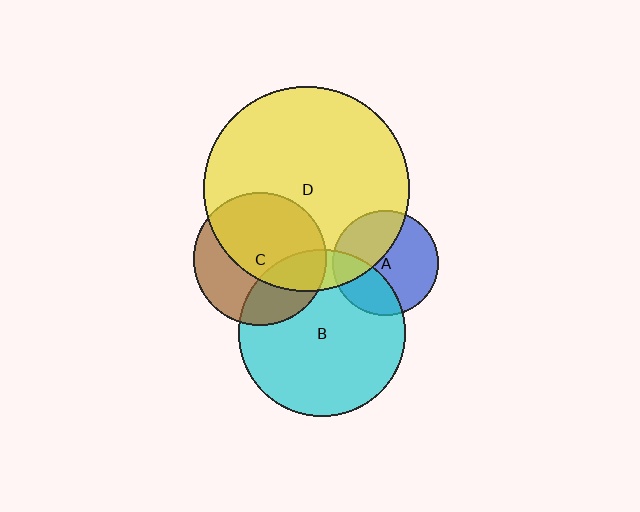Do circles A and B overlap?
Yes.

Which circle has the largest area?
Circle D (yellow).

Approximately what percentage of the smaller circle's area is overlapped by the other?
Approximately 30%.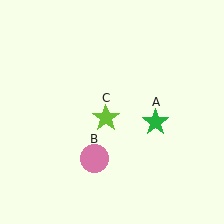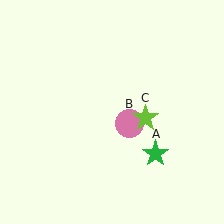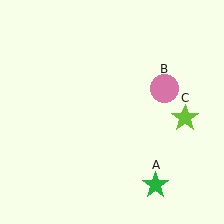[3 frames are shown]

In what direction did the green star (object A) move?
The green star (object A) moved down.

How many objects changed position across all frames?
3 objects changed position: green star (object A), pink circle (object B), lime star (object C).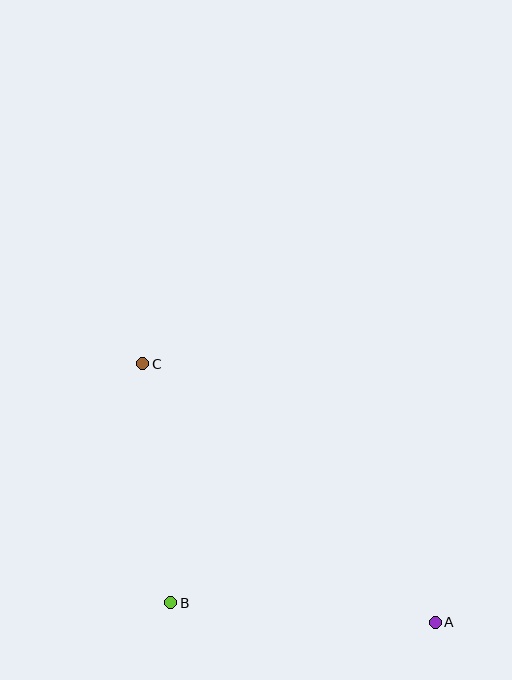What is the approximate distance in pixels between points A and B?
The distance between A and B is approximately 265 pixels.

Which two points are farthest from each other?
Points A and C are farthest from each other.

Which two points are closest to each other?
Points B and C are closest to each other.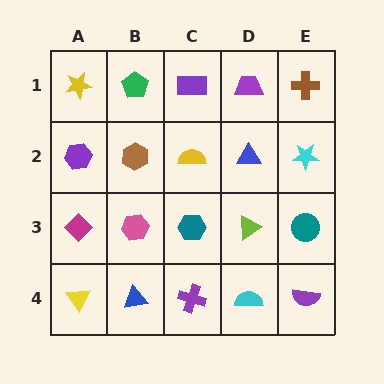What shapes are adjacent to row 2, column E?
A brown cross (row 1, column E), a teal circle (row 3, column E), a blue triangle (row 2, column D).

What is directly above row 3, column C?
A yellow semicircle.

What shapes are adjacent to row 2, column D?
A purple trapezoid (row 1, column D), a lime triangle (row 3, column D), a yellow semicircle (row 2, column C), a cyan star (row 2, column E).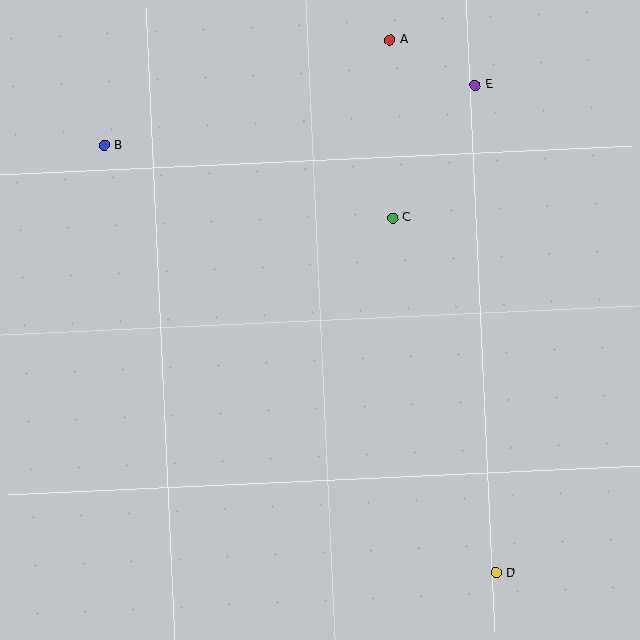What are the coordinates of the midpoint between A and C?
The midpoint between A and C is at (391, 129).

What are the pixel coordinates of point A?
Point A is at (390, 40).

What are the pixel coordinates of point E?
Point E is at (475, 85).